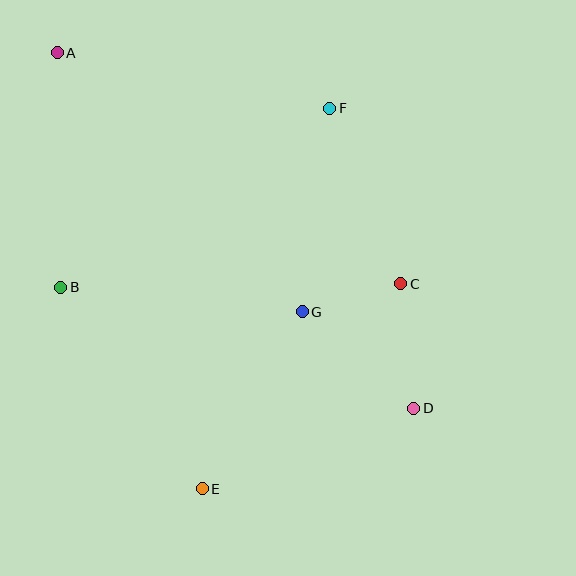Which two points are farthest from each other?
Points A and D are farthest from each other.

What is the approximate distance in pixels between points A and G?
The distance between A and G is approximately 357 pixels.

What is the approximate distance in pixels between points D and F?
The distance between D and F is approximately 312 pixels.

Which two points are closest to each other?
Points C and G are closest to each other.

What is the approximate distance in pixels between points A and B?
The distance between A and B is approximately 235 pixels.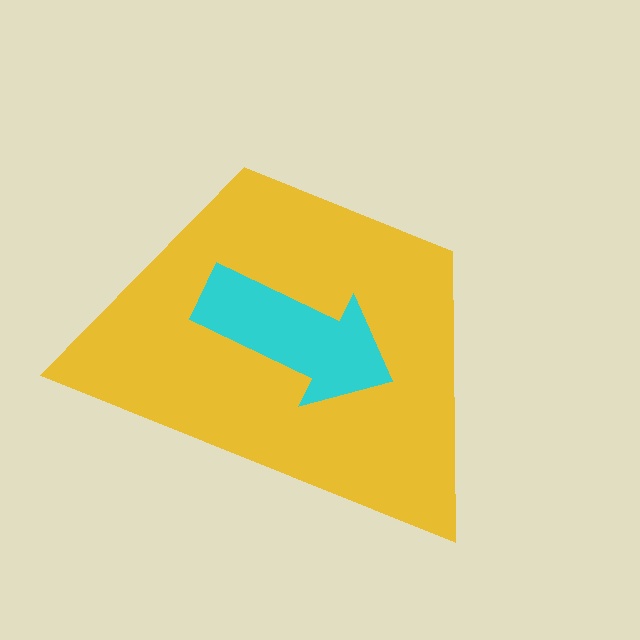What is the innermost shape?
The cyan arrow.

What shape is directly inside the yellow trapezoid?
The cyan arrow.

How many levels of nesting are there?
2.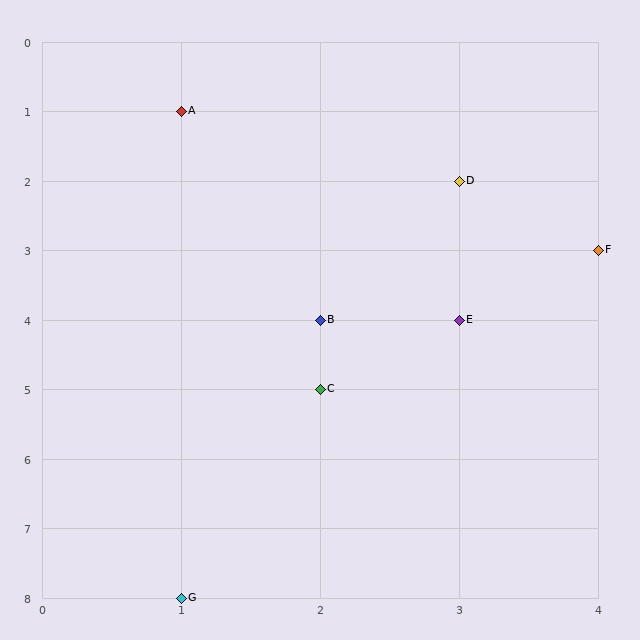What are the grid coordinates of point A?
Point A is at grid coordinates (1, 1).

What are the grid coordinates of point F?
Point F is at grid coordinates (4, 3).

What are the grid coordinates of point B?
Point B is at grid coordinates (2, 4).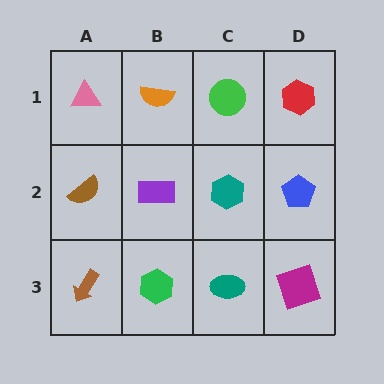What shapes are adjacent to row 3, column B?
A purple rectangle (row 2, column B), a brown arrow (row 3, column A), a teal ellipse (row 3, column C).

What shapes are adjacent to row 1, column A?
A brown semicircle (row 2, column A), an orange semicircle (row 1, column B).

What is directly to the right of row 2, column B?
A teal hexagon.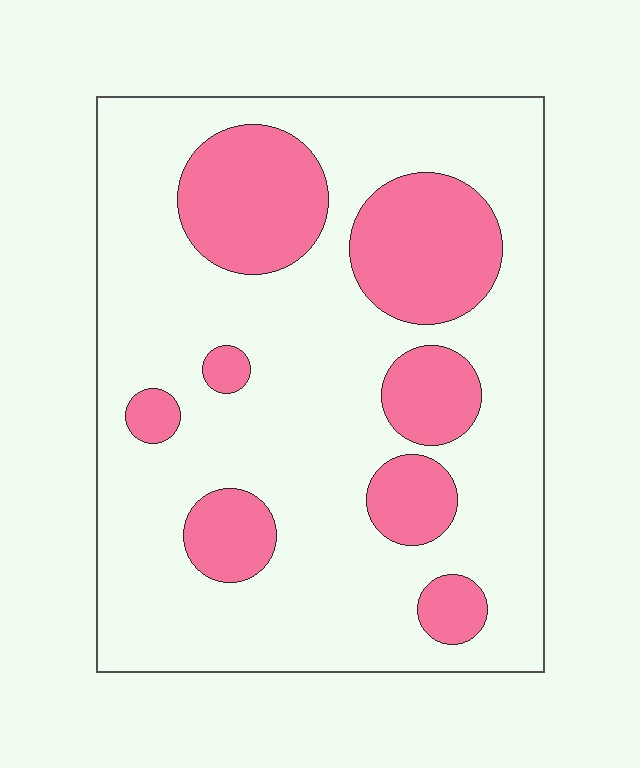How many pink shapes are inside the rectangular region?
8.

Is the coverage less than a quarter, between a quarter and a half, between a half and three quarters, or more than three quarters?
Between a quarter and a half.